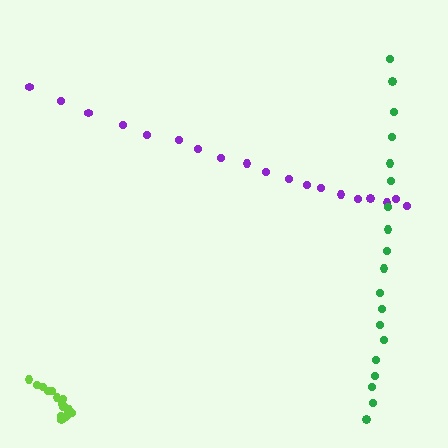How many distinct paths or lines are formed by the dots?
There are 3 distinct paths.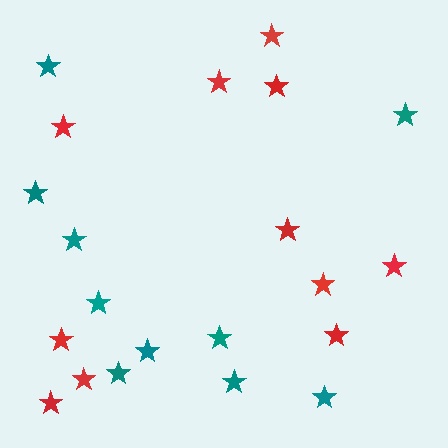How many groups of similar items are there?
There are 2 groups: one group of red stars (11) and one group of teal stars (10).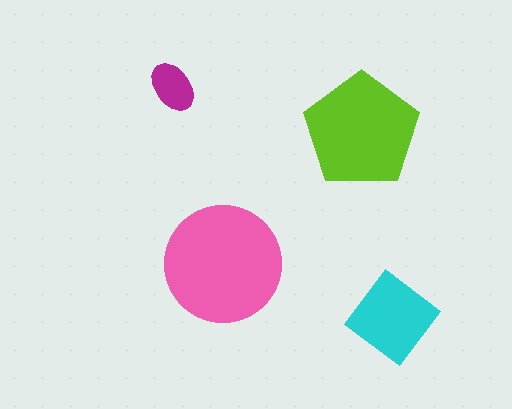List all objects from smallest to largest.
The magenta ellipse, the cyan diamond, the lime pentagon, the pink circle.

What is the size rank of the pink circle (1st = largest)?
1st.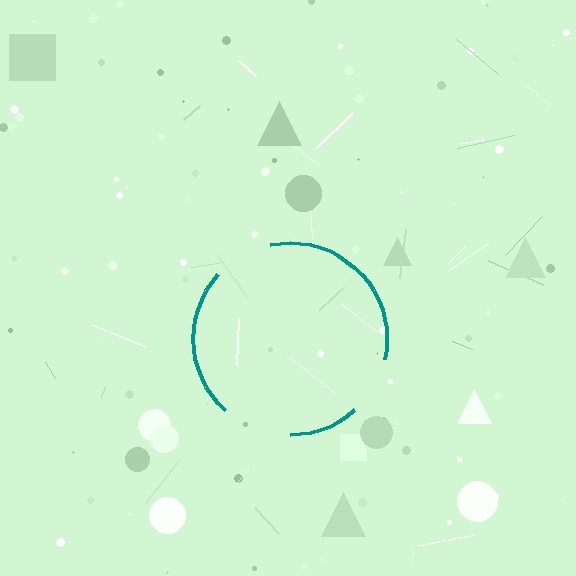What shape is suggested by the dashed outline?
The dashed outline suggests a circle.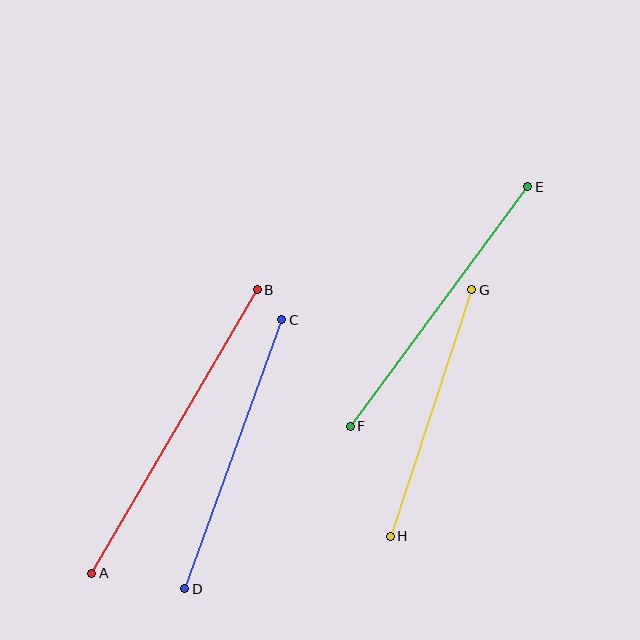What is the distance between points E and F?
The distance is approximately 298 pixels.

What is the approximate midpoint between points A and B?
The midpoint is at approximately (174, 432) pixels.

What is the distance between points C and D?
The distance is approximately 286 pixels.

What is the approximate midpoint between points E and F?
The midpoint is at approximately (439, 306) pixels.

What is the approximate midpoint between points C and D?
The midpoint is at approximately (233, 454) pixels.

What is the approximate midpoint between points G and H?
The midpoint is at approximately (431, 413) pixels.